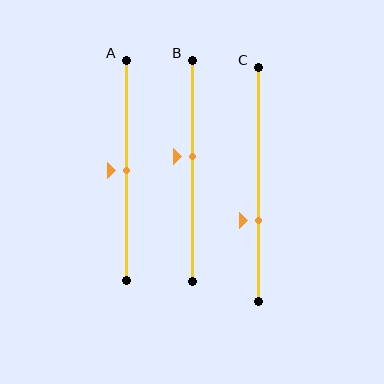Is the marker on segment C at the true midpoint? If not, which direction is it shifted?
No, the marker on segment C is shifted downward by about 16% of the segment length.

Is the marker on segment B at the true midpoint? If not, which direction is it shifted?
No, the marker on segment B is shifted upward by about 6% of the segment length.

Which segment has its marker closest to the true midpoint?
Segment A has its marker closest to the true midpoint.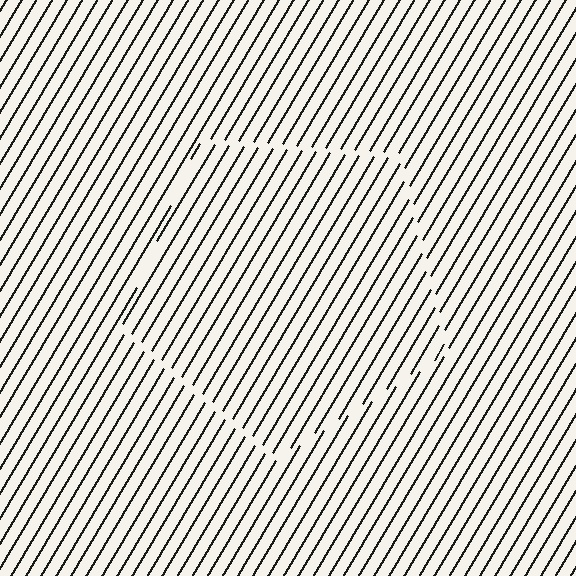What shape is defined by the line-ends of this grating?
An illusory pentagon. The interior of the shape contains the same grating, shifted by half a period — the contour is defined by the phase discontinuity where line-ends from the inner and outer gratings abut.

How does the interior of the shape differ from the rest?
The interior of the shape contains the same grating, shifted by half a period — the contour is defined by the phase discontinuity where line-ends from the inner and outer gratings abut.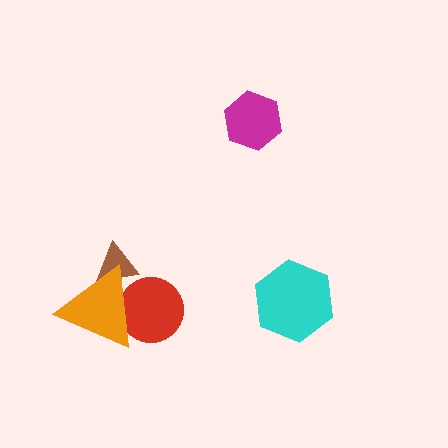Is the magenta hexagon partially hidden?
No, no other shape covers it.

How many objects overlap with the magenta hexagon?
0 objects overlap with the magenta hexagon.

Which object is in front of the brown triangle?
The orange triangle is in front of the brown triangle.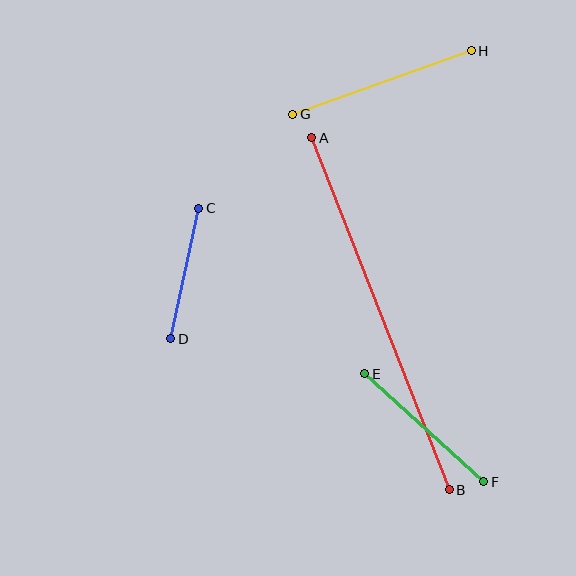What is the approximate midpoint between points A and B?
The midpoint is at approximately (381, 314) pixels.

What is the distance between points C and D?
The distance is approximately 134 pixels.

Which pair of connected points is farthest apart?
Points A and B are farthest apart.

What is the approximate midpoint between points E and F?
The midpoint is at approximately (424, 428) pixels.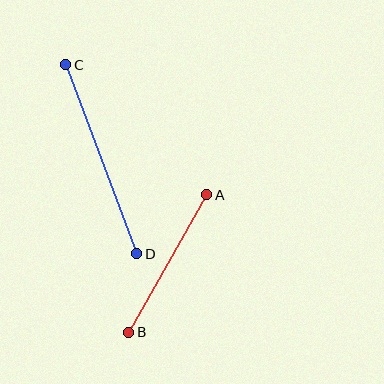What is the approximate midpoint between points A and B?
The midpoint is at approximately (168, 263) pixels.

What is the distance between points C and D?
The distance is approximately 202 pixels.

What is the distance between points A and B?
The distance is approximately 158 pixels.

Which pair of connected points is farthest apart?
Points C and D are farthest apart.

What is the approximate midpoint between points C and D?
The midpoint is at approximately (101, 159) pixels.